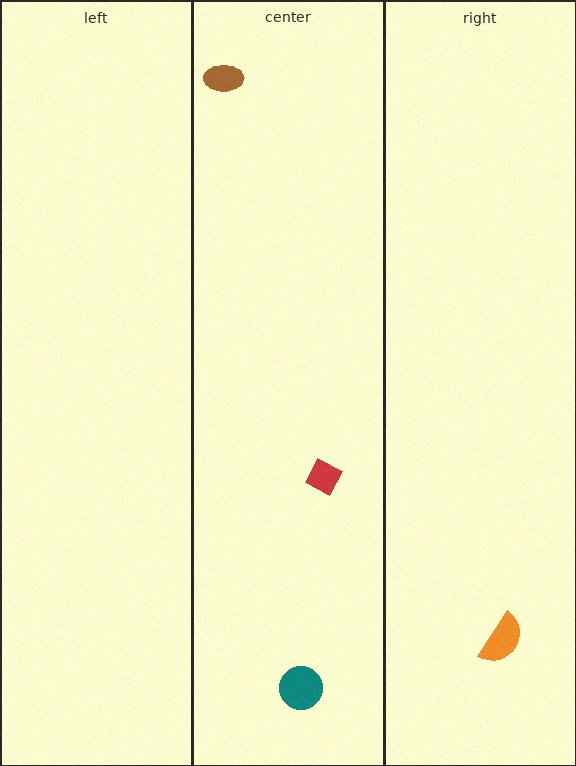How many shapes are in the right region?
1.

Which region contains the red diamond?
The center region.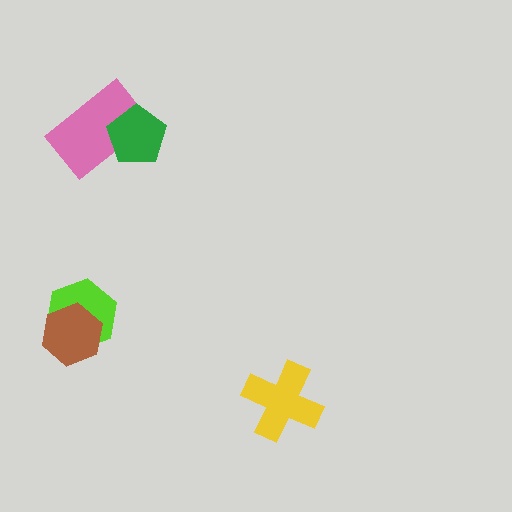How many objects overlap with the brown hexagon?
1 object overlaps with the brown hexagon.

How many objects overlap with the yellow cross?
0 objects overlap with the yellow cross.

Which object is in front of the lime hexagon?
The brown hexagon is in front of the lime hexagon.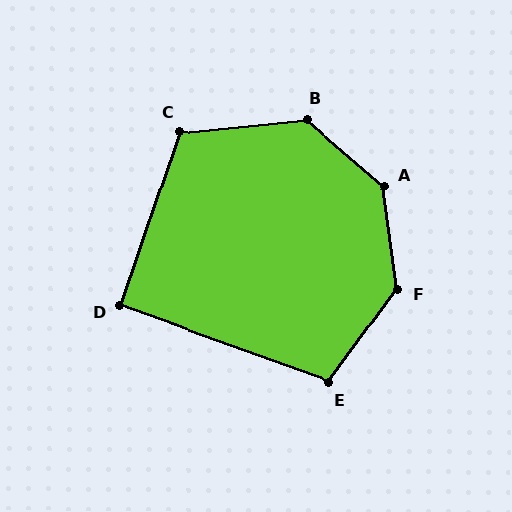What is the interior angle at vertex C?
Approximately 115 degrees (obtuse).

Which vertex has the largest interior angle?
A, at approximately 139 degrees.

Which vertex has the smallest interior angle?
D, at approximately 91 degrees.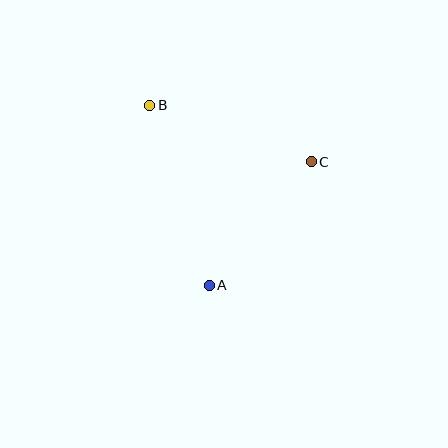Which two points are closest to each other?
Points A and C are closest to each other.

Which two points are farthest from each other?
Points A and B are farthest from each other.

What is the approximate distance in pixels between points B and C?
The distance between B and C is approximately 171 pixels.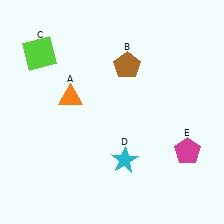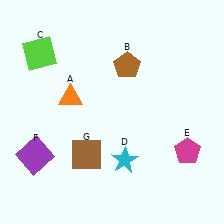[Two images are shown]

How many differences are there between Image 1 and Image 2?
There are 2 differences between the two images.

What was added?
A purple square (F), a brown square (G) were added in Image 2.